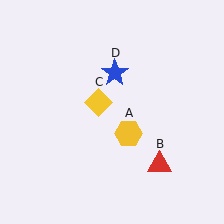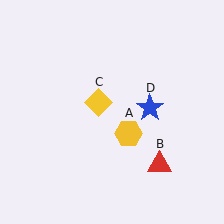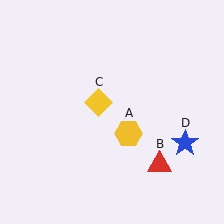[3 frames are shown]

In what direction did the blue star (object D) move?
The blue star (object D) moved down and to the right.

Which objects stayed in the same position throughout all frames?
Yellow hexagon (object A) and red triangle (object B) and yellow diamond (object C) remained stationary.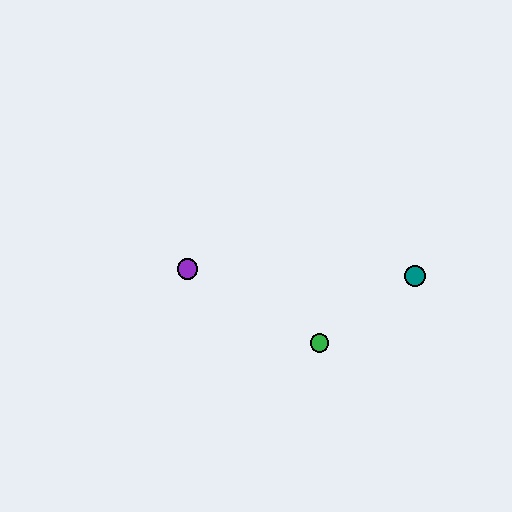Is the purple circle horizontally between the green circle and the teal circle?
No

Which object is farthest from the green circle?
The purple circle is farthest from the green circle.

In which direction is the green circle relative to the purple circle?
The green circle is to the right of the purple circle.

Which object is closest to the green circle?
The teal circle is closest to the green circle.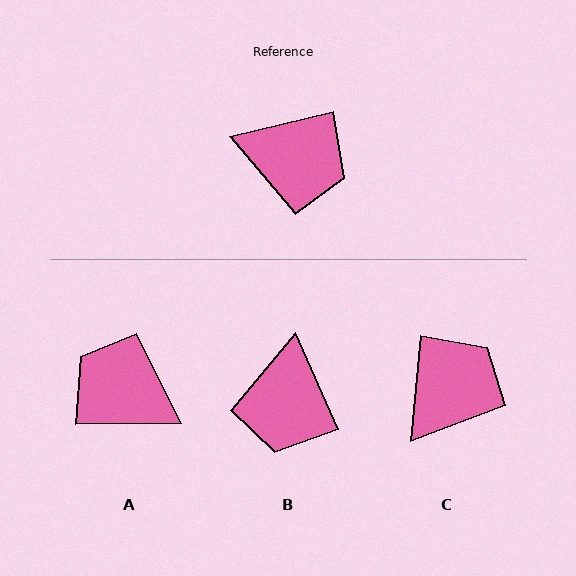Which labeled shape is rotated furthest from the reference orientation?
A, about 166 degrees away.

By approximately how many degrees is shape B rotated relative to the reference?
Approximately 80 degrees clockwise.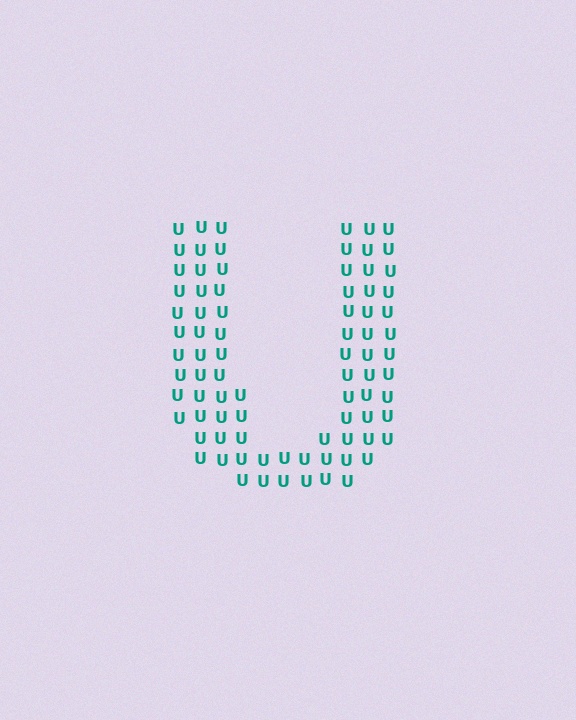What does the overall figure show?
The overall figure shows the letter U.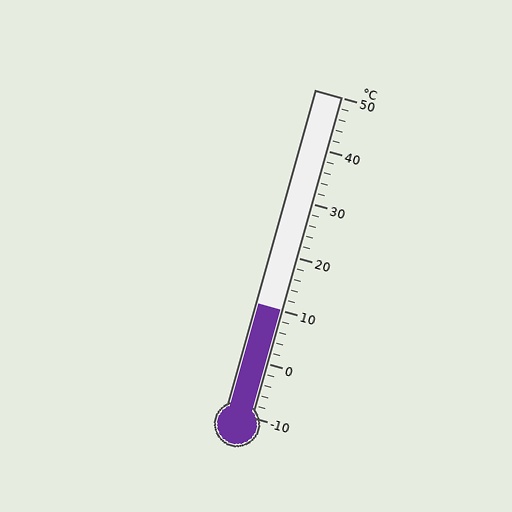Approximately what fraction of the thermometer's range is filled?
The thermometer is filled to approximately 35% of its range.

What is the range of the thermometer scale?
The thermometer scale ranges from -10°C to 50°C.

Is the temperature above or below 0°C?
The temperature is above 0°C.